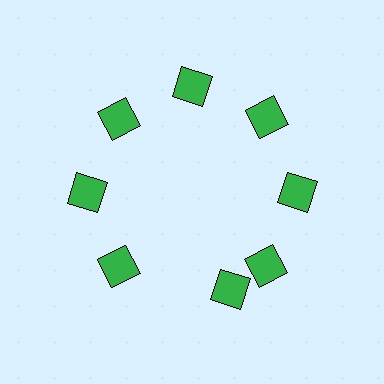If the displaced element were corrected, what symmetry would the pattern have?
It would have 8-fold rotational symmetry — the pattern would map onto itself every 45 degrees.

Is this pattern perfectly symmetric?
No. The 8 green diamonds are arranged in a ring, but one element near the 6 o'clock position is rotated out of alignment along the ring, breaking the 8-fold rotational symmetry.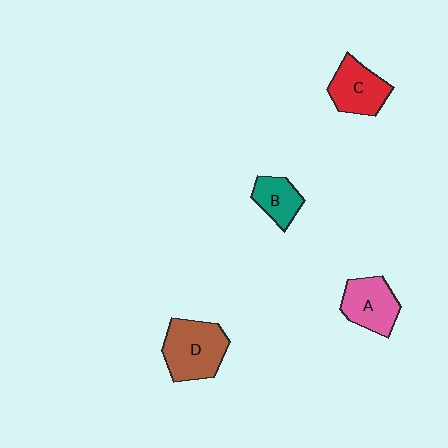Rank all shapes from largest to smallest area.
From largest to smallest: D (brown), A (pink), C (red), B (teal).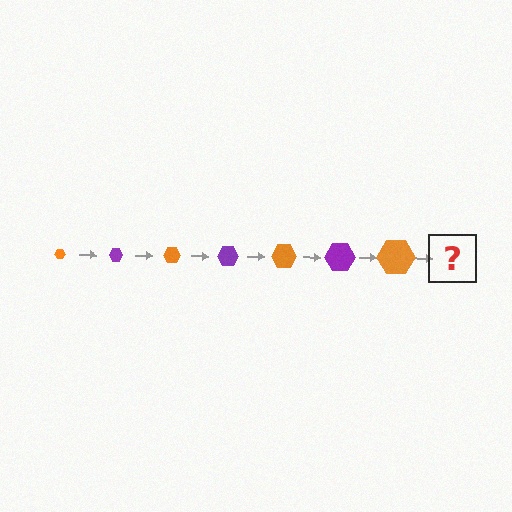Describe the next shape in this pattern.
It should be a purple hexagon, larger than the previous one.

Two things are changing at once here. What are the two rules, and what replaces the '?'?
The two rules are that the hexagon grows larger each step and the color cycles through orange and purple. The '?' should be a purple hexagon, larger than the previous one.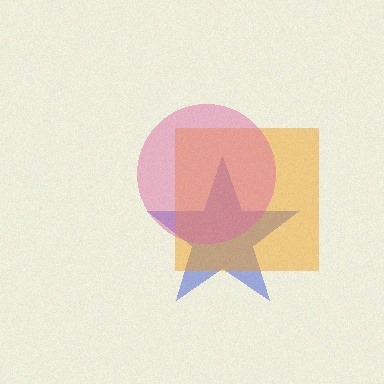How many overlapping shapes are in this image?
There are 3 overlapping shapes in the image.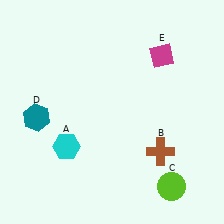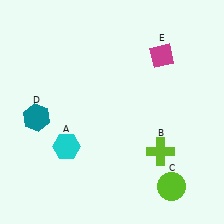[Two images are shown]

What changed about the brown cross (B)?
In Image 1, B is brown. In Image 2, it changed to lime.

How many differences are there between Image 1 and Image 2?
There is 1 difference between the two images.